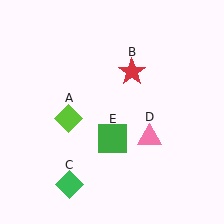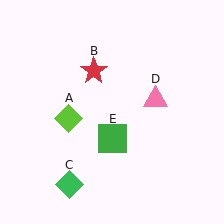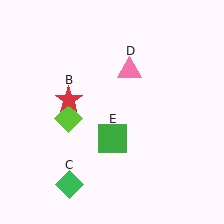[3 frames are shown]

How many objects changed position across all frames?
2 objects changed position: red star (object B), pink triangle (object D).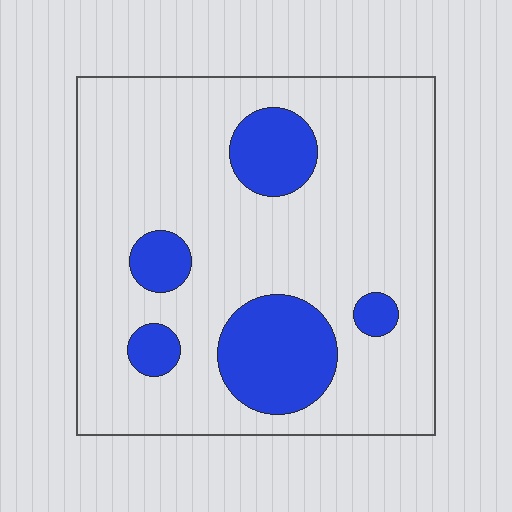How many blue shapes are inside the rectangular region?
5.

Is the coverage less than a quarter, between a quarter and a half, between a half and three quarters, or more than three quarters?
Less than a quarter.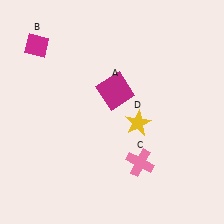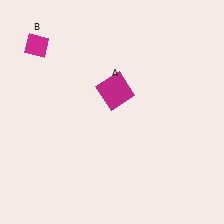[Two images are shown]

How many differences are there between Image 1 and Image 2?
There are 2 differences between the two images.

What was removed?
The pink cross (C), the yellow star (D) were removed in Image 2.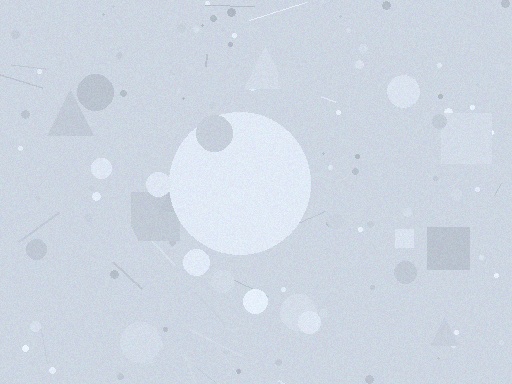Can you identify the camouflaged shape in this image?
The camouflaged shape is a circle.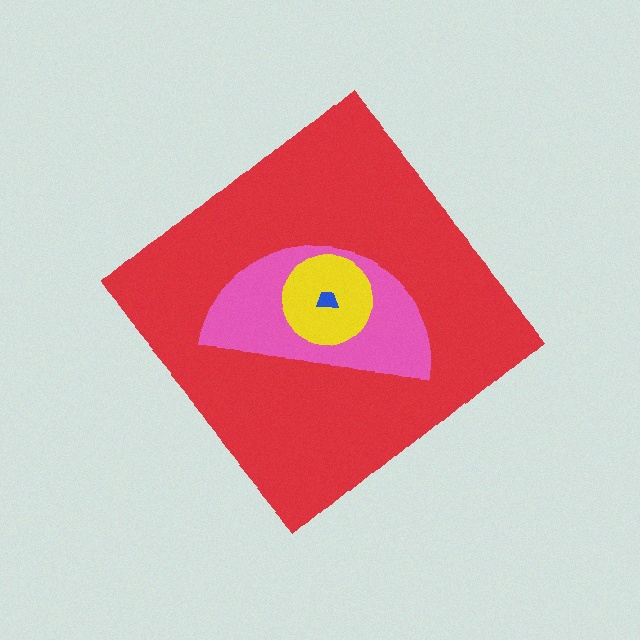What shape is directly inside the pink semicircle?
The yellow circle.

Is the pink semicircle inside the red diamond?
Yes.